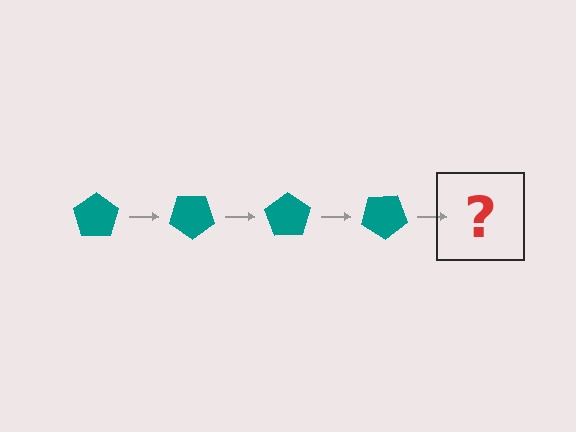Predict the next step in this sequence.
The next step is a teal pentagon rotated 140 degrees.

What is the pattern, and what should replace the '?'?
The pattern is that the pentagon rotates 35 degrees each step. The '?' should be a teal pentagon rotated 140 degrees.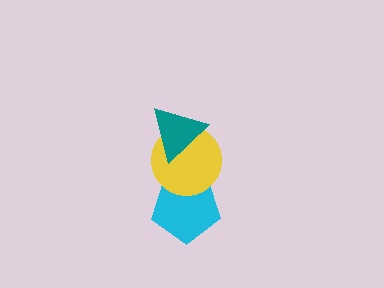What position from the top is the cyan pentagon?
The cyan pentagon is 3rd from the top.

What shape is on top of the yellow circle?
The teal triangle is on top of the yellow circle.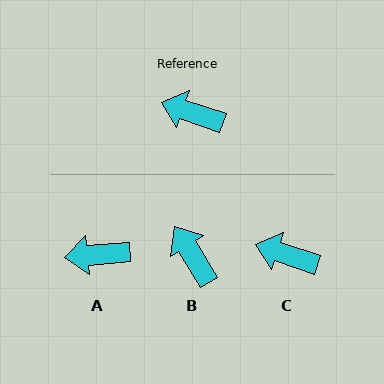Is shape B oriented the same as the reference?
No, it is off by about 39 degrees.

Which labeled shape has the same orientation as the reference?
C.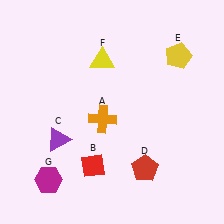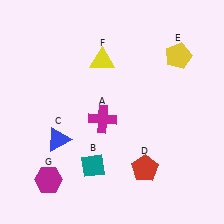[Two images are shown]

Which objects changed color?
A changed from orange to magenta. B changed from red to teal. C changed from purple to blue.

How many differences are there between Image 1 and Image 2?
There are 3 differences between the two images.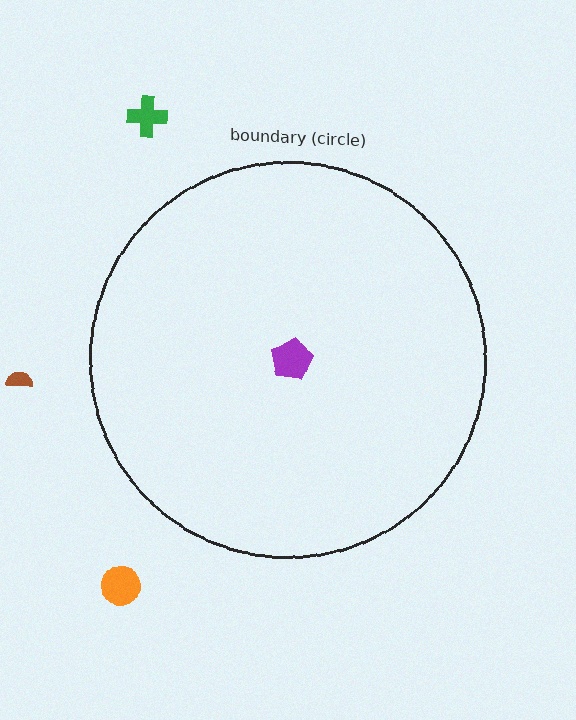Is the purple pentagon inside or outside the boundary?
Inside.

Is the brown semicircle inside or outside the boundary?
Outside.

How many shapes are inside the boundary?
1 inside, 3 outside.